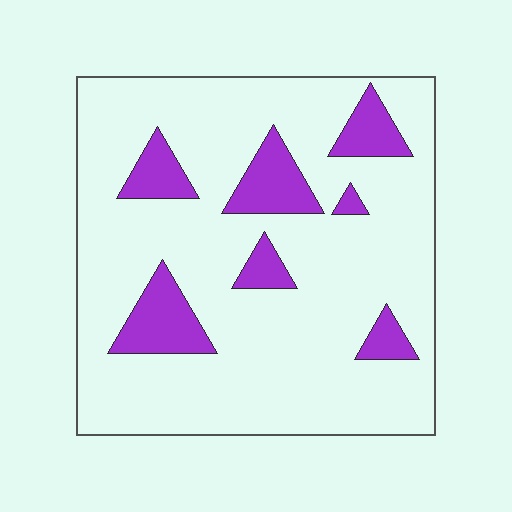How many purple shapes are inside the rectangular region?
7.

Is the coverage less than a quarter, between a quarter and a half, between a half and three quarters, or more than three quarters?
Less than a quarter.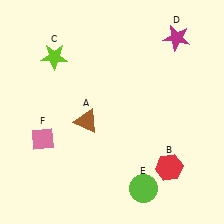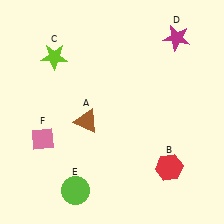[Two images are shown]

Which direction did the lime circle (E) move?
The lime circle (E) moved left.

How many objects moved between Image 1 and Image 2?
1 object moved between the two images.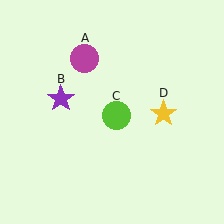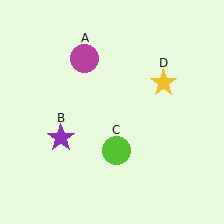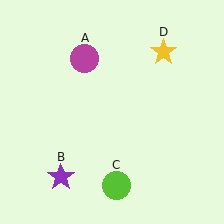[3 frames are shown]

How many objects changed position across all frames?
3 objects changed position: purple star (object B), lime circle (object C), yellow star (object D).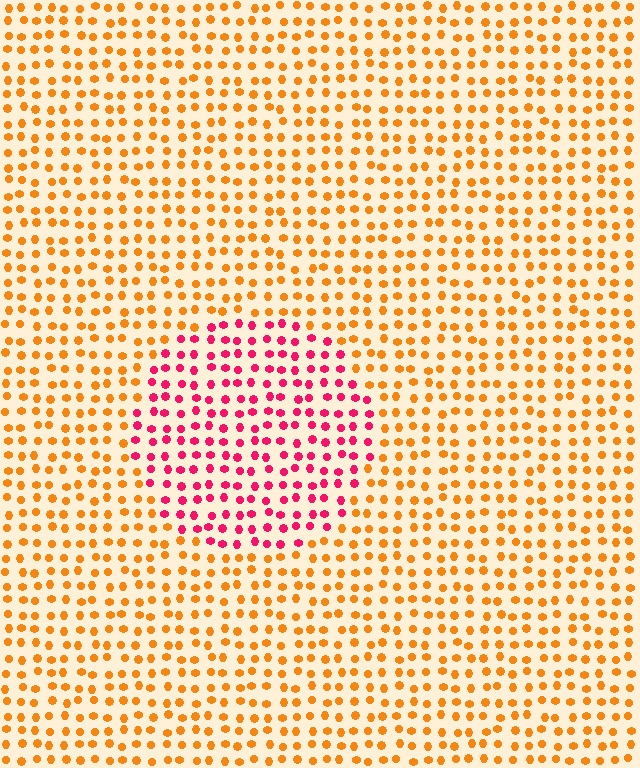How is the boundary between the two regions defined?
The boundary is defined purely by a slight shift in hue (about 53 degrees). Spacing, size, and orientation are identical on both sides.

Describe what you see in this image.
The image is filled with small orange elements in a uniform arrangement. A circle-shaped region is visible where the elements are tinted to a slightly different hue, forming a subtle color boundary.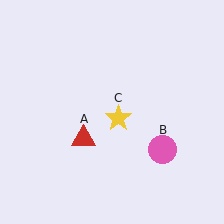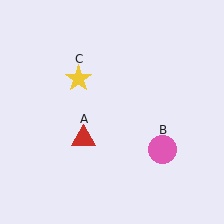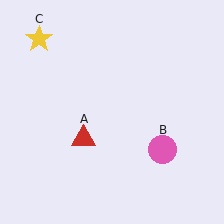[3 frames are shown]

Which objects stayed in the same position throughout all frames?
Red triangle (object A) and pink circle (object B) remained stationary.